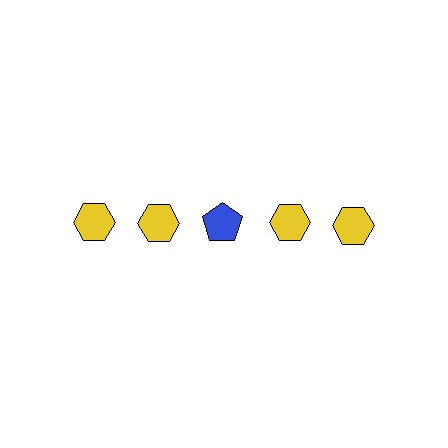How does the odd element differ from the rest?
It differs in both color (blue instead of yellow) and shape (pentagon instead of hexagon).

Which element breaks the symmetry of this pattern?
The blue pentagon in the top row, center column breaks the symmetry. All other shapes are yellow hexagons.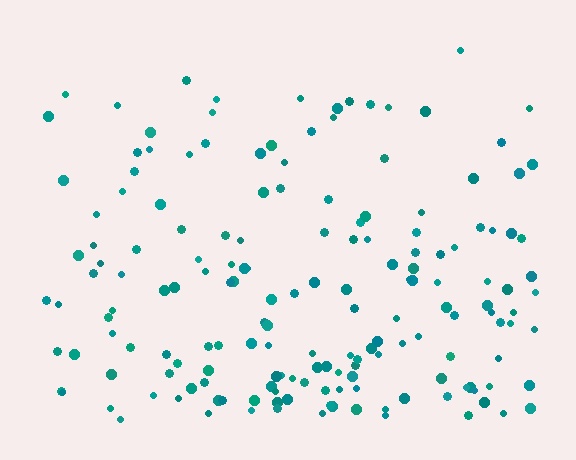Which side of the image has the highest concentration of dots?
The bottom.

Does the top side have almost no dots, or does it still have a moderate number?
Still a moderate number, just noticeably fewer than the bottom.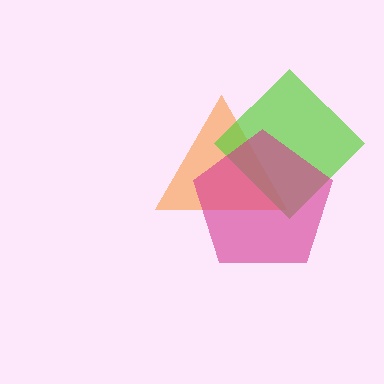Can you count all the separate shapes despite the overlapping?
Yes, there are 3 separate shapes.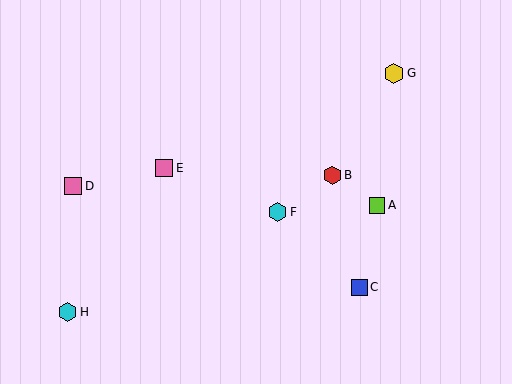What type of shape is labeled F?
Shape F is a cyan hexagon.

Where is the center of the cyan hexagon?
The center of the cyan hexagon is at (277, 212).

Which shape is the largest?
The yellow hexagon (labeled G) is the largest.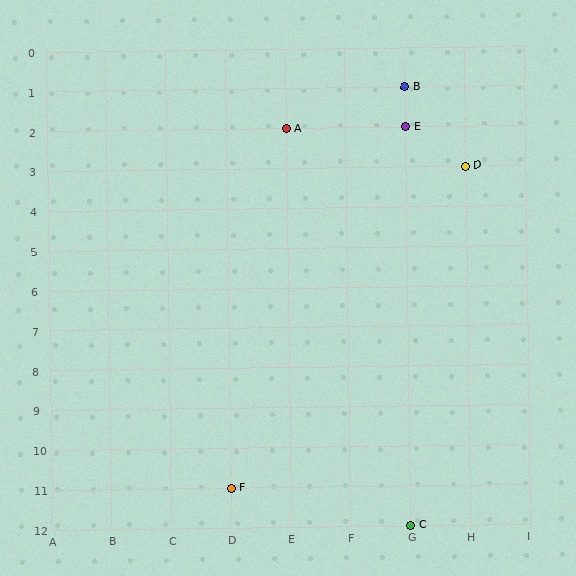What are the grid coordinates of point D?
Point D is at grid coordinates (H, 3).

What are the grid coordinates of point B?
Point B is at grid coordinates (G, 1).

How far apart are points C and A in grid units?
Points C and A are 2 columns and 10 rows apart (about 10.2 grid units diagonally).